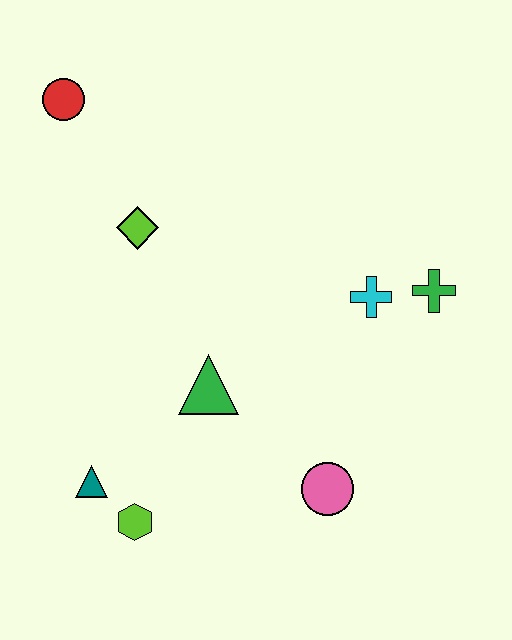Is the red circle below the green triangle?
No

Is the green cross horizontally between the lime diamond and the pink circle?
No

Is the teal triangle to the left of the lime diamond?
Yes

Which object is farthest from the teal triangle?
The green cross is farthest from the teal triangle.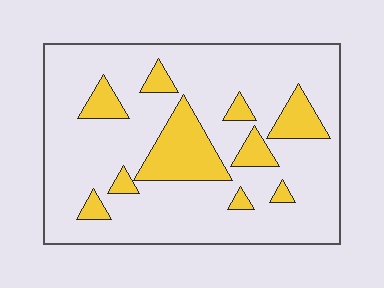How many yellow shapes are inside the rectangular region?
10.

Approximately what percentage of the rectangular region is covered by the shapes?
Approximately 20%.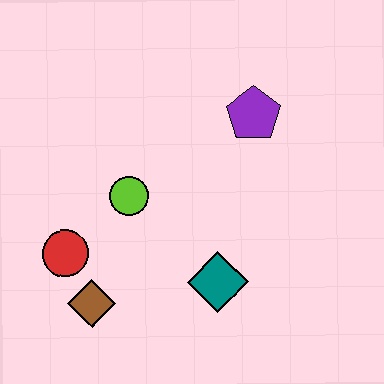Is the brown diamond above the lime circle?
No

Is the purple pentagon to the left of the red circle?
No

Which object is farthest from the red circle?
The purple pentagon is farthest from the red circle.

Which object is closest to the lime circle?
The red circle is closest to the lime circle.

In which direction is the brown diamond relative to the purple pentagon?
The brown diamond is below the purple pentagon.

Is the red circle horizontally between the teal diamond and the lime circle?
No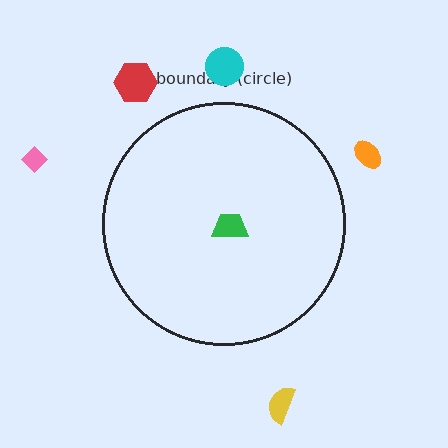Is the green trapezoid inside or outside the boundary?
Inside.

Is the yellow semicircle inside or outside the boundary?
Outside.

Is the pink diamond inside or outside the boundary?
Outside.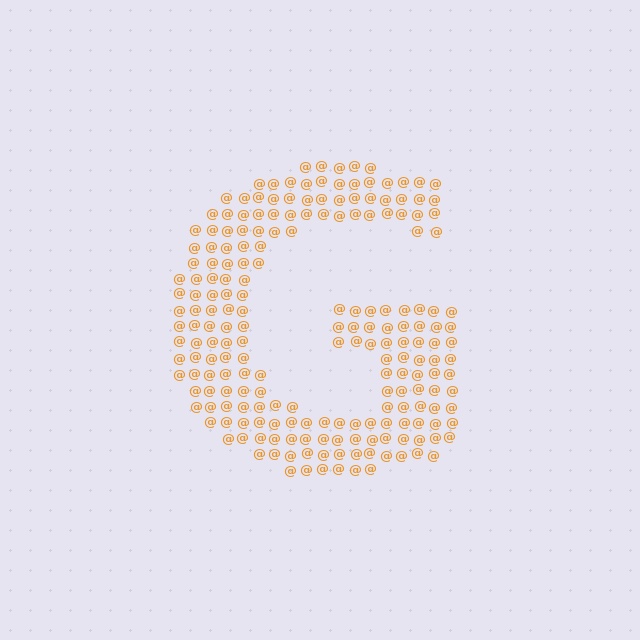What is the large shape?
The large shape is the letter G.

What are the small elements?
The small elements are at signs.